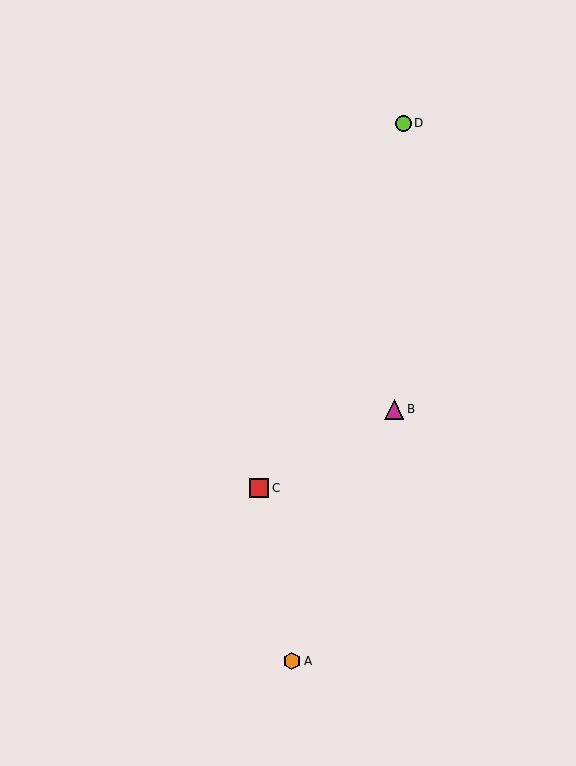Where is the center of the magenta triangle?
The center of the magenta triangle is at (394, 409).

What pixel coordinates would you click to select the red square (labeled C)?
Click at (259, 488) to select the red square C.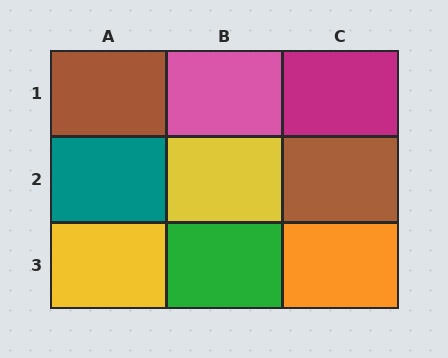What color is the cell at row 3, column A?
Yellow.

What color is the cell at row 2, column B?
Yellow.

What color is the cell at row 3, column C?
Orange.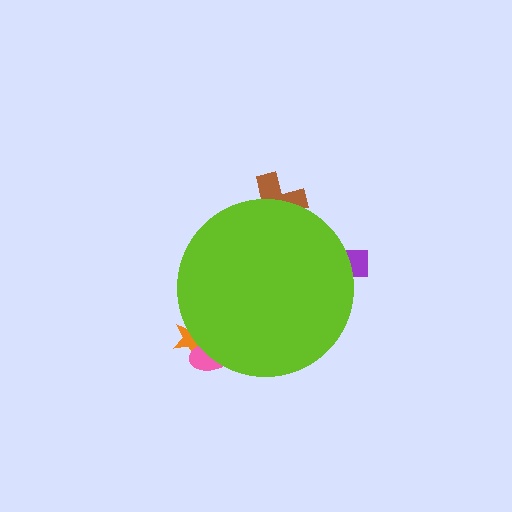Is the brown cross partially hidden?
Yes, the brown cross is partially hidden behind the lime circle.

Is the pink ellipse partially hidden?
Yes, the pink ellipse is partially hidden behind the lime circle.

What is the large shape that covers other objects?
A lime circle.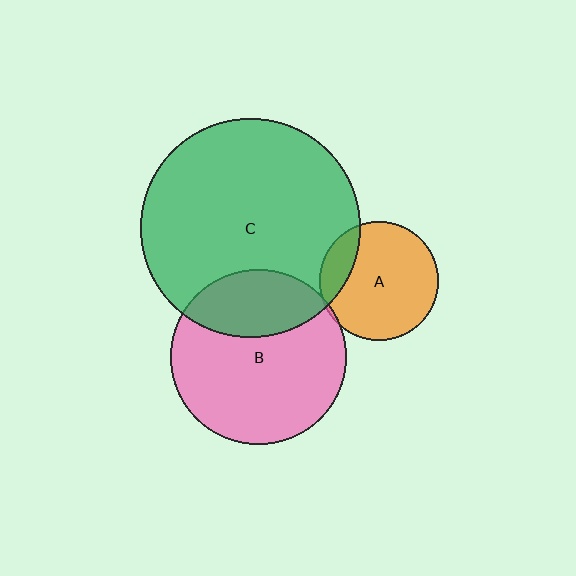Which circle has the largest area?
Circle C (green).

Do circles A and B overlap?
Yes.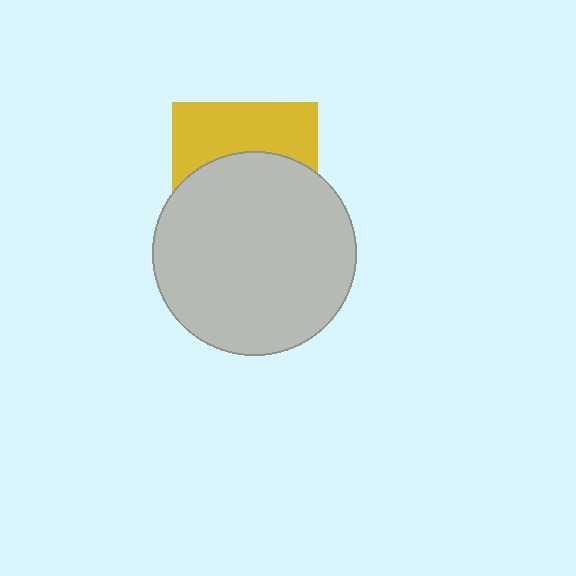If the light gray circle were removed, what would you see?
You would see the complete yellow square.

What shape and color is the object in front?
The object in front is a light gray circle.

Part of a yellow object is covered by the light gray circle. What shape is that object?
It is a square.